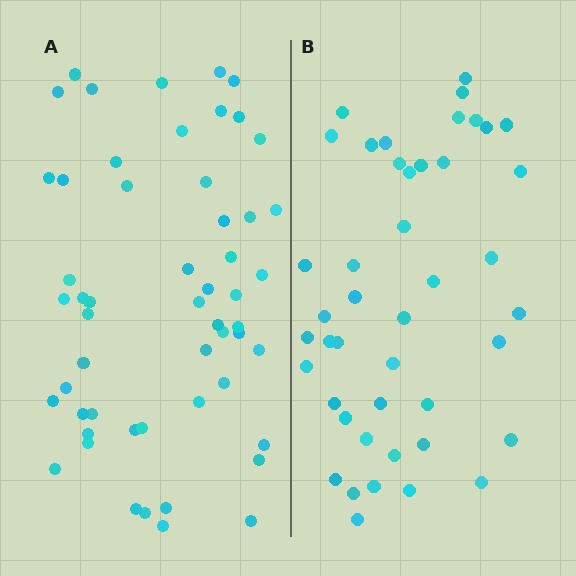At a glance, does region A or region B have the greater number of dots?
Region A (the left region) has more dots.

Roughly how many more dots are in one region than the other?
Region A has roughly 10 or so more dots than region B.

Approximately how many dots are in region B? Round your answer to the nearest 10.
About 40 dots. (The exact count is 44, which rounds to 40.)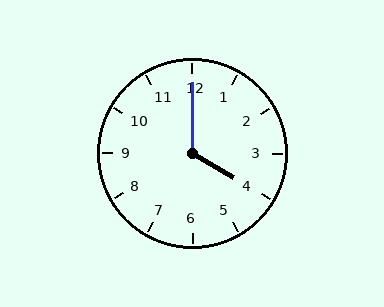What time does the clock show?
4:00.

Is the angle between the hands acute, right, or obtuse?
It is obtuse.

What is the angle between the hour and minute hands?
Approximately 120 degrees.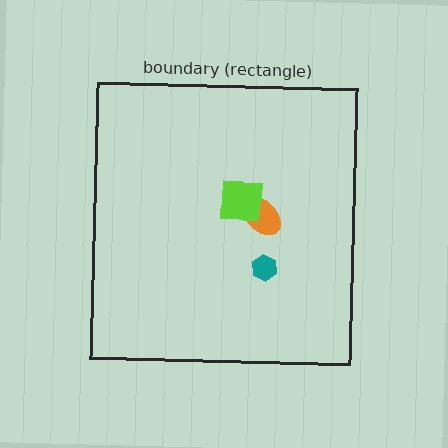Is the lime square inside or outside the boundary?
Inside.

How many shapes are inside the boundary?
3 inside, 0 outside.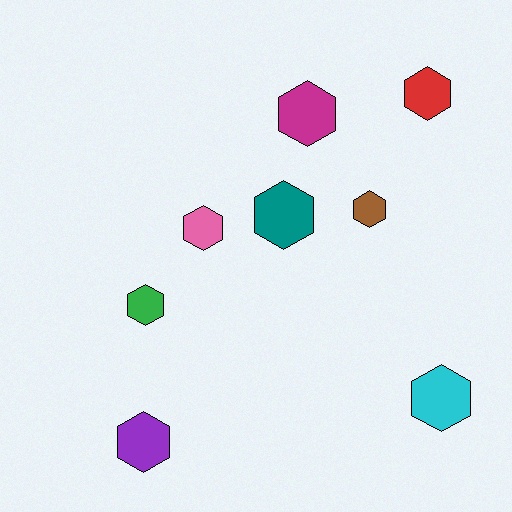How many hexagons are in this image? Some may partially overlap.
There are 8 hexagons.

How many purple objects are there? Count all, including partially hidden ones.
There is 1 purple object.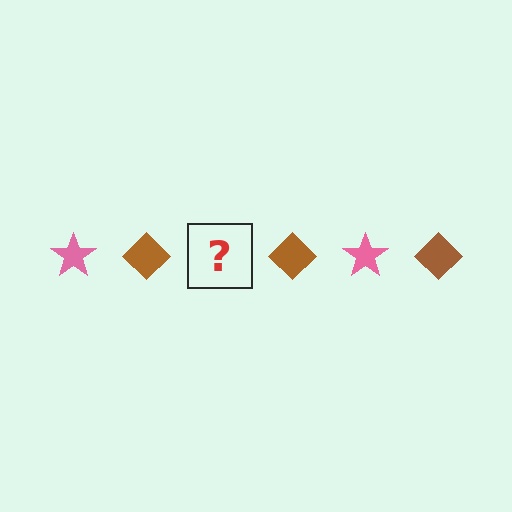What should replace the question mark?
The question mark should be replaced with a pink star.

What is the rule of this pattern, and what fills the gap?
The rule is that the pattern alternates between pink star and brown diamond. The gap should be filled with a pink star.